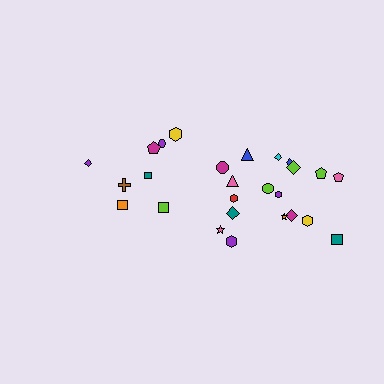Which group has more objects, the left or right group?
The right group.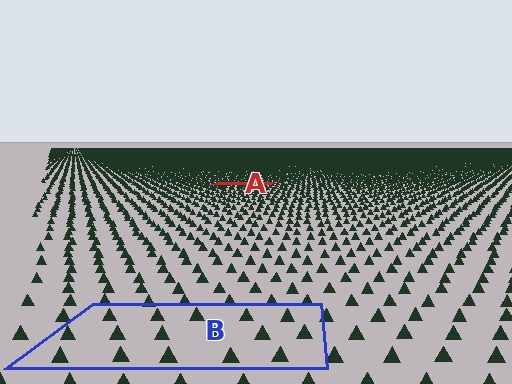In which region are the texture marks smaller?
The texture marks are smaller in region A, because it is farther away.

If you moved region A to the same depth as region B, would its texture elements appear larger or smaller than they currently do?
They would appear larger. At a closer depth, the same texture elements are projected at a bigger on-screen size.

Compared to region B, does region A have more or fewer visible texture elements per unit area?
Region A has more texture elements per unit area — they are packed more densely because it is farther away.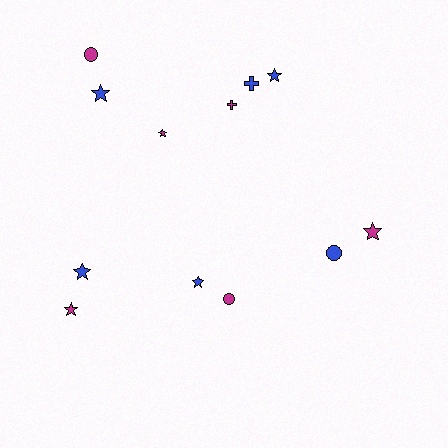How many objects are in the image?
There are 12 objects.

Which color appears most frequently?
Blue, with 6 objects.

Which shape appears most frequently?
Star, with 7 objects.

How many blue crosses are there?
There is 1 blue cross.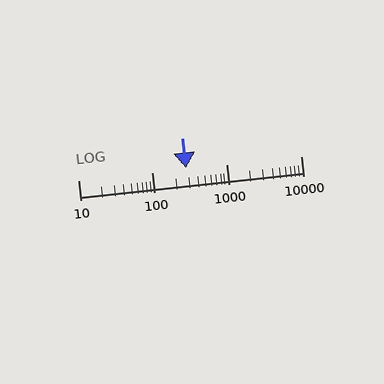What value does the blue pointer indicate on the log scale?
The pointer indicates approximately 280.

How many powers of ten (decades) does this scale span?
The scale spans 3 decades, from 10 to 10000.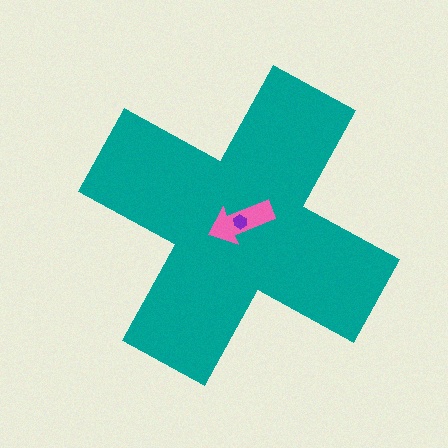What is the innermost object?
The purple hexagon.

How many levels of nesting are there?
3.